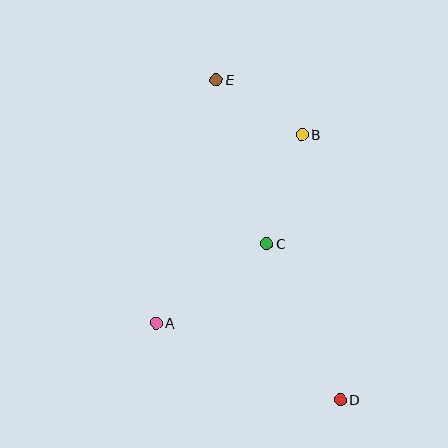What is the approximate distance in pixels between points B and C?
The distance between B and C is approximately 115 pixels.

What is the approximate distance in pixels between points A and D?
The distance between A and D is approximately 199 pixels.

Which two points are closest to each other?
Points B and E are closest to each other.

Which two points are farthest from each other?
Points D and E are farthest from each other.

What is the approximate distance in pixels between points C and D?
The distance between C and D is approximately 172 pixels.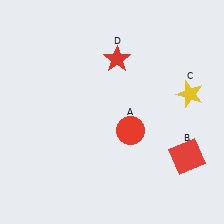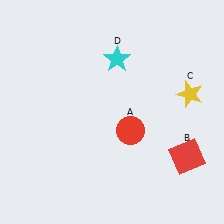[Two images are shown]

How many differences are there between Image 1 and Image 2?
There is 1 difference between the two images.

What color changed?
The star (D) changed from red in Image 1 to cyan in Image 2.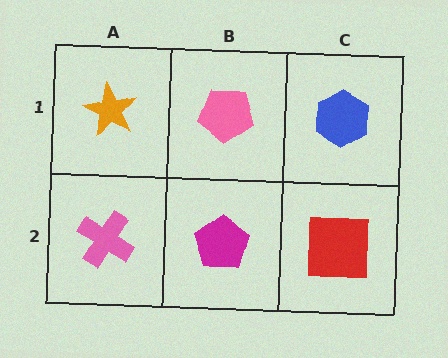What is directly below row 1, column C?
A red square.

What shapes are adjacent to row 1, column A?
A pink cross (row 2, column A), a pink pentagon (row 1, column B).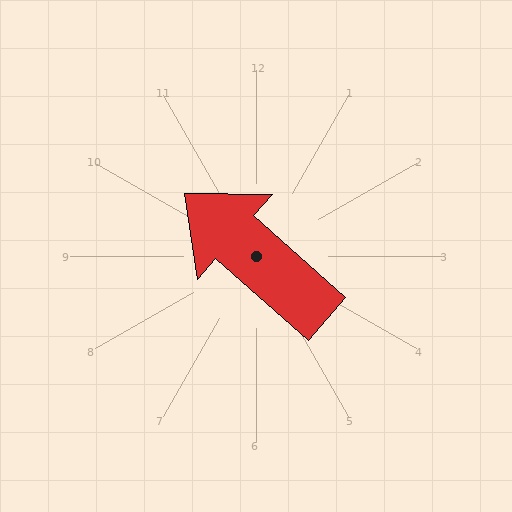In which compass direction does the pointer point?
Northwest.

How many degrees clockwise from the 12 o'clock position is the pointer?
Approximately 311 degrees.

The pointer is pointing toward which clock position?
Roughly 10 o'clock.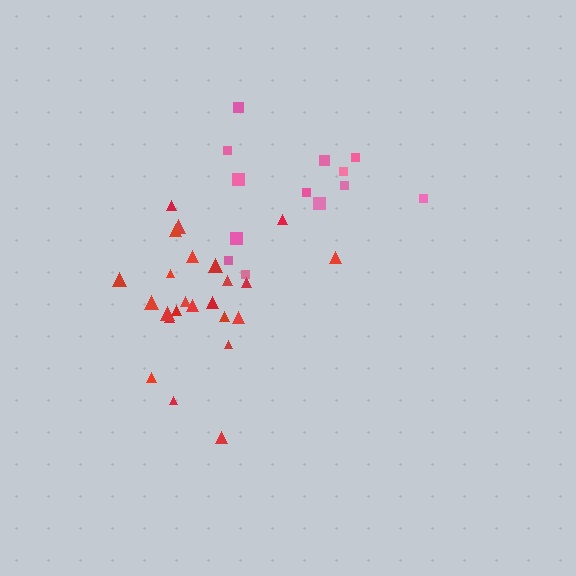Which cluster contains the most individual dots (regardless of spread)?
Red (24).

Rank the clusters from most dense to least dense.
red, pink.